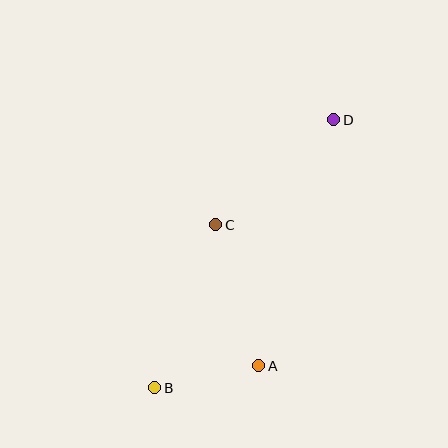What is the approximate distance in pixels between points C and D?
The distance between C and D is approximately 158 pixels.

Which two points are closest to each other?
Points A and B are closest to each other.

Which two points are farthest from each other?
Points B and D are farthest from each other.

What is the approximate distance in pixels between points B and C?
The distance between B and C is approximately 174 pixels.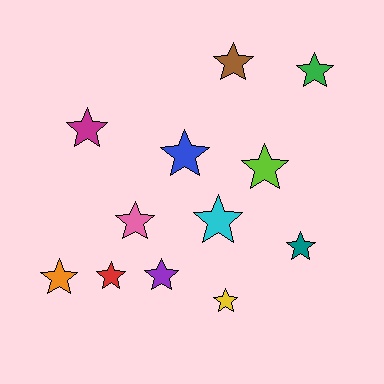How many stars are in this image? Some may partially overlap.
There are 12 stars.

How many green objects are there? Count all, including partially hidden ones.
There is 1 green object.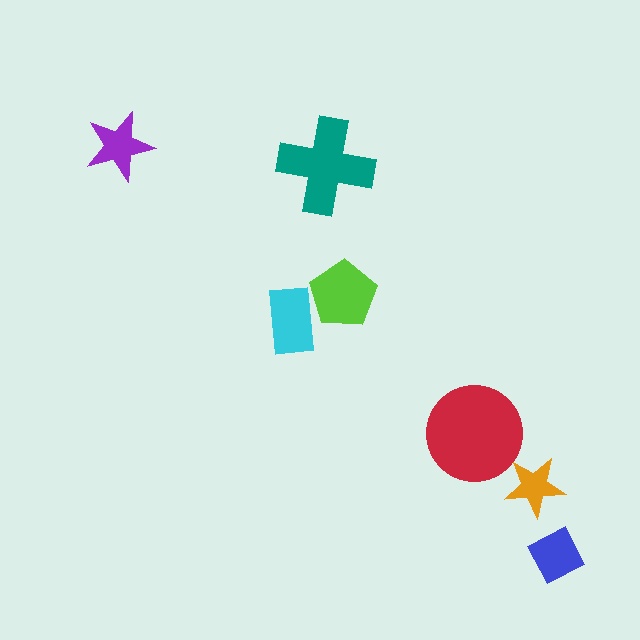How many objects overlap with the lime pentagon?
1 object overlaps with the lime pentagon.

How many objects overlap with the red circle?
0 objects overlap with the red circle.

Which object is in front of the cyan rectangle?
The lime pentagon is in front of the cyan rectangle.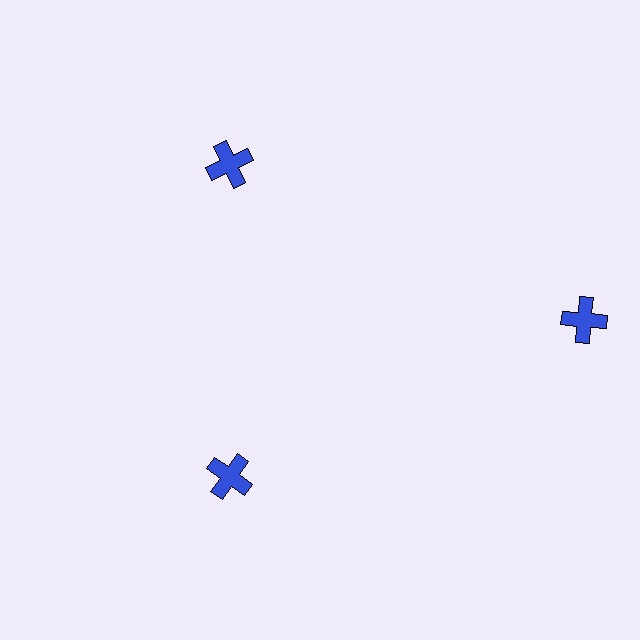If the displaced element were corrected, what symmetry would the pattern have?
It would have 3-fold rotational symmetry — the pattern would map onto itself every 120 degrees.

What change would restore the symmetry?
The symmetry would be restored by moving it inward, back onto the ring so that all 3 crosses sit at equal angles and equal distance from the center.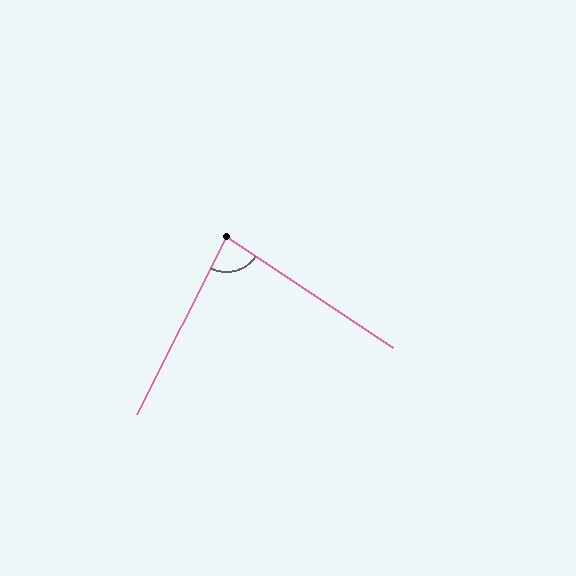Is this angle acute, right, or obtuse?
It is acute.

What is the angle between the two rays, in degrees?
Approximately 83 degrees.